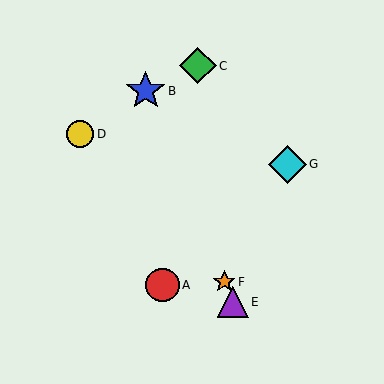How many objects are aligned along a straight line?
3 objects (B, E, F) are aligned along a straight line.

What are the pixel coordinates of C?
Object C is at (198, 66).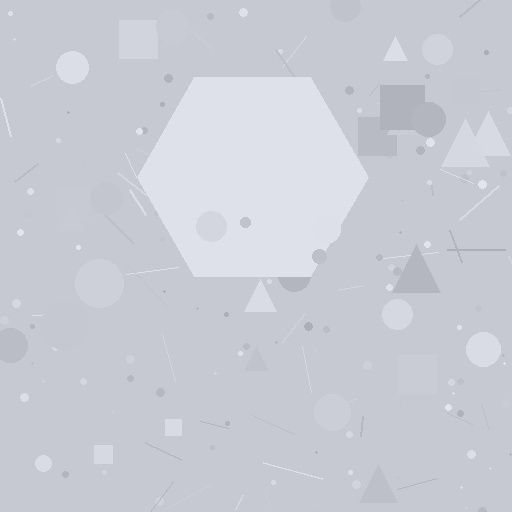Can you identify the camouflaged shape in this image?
The camouflaged shape is a hexagon.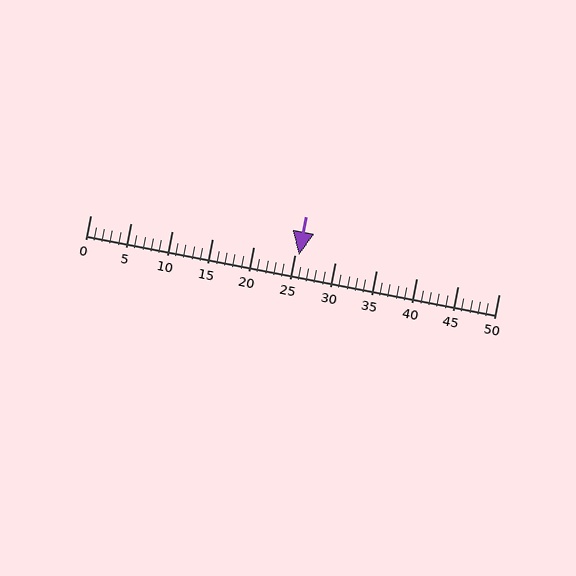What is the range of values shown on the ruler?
The ruler shows values from 0 to 50.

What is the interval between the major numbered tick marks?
The major tick marks are spaced 5 units apart.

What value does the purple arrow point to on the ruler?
The purple arrow points to approximately 26.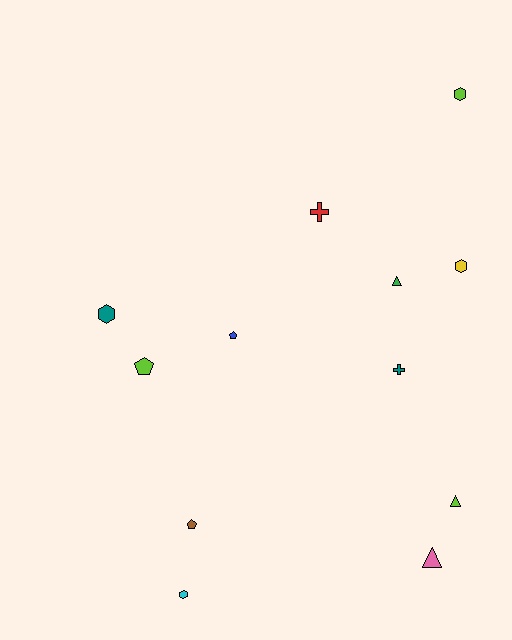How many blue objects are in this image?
There is 1 blue object.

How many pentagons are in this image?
There are 3 pentagons.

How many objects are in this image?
There are 12 objects.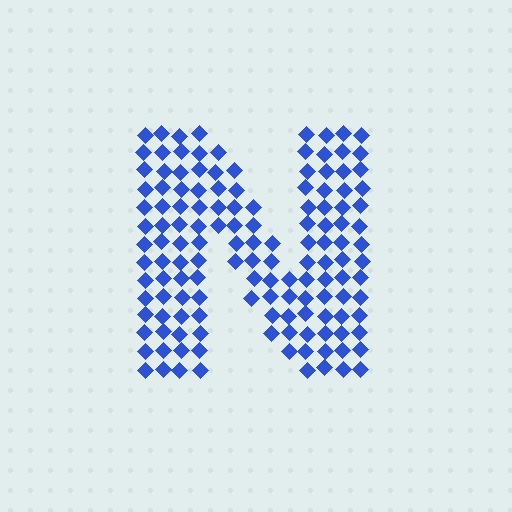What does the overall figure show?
The overall figure shows the letter N.